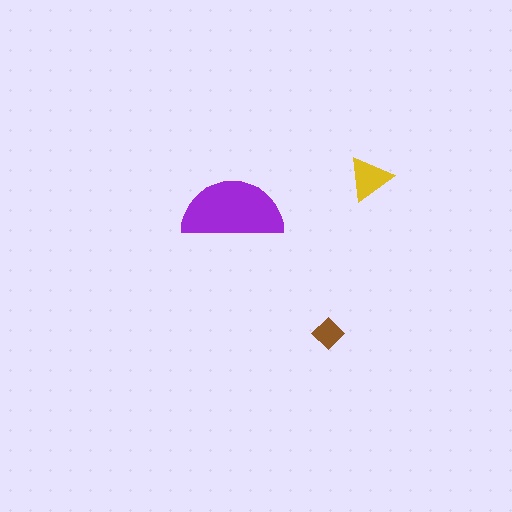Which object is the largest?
The purple semicircle.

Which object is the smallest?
The brown diamond.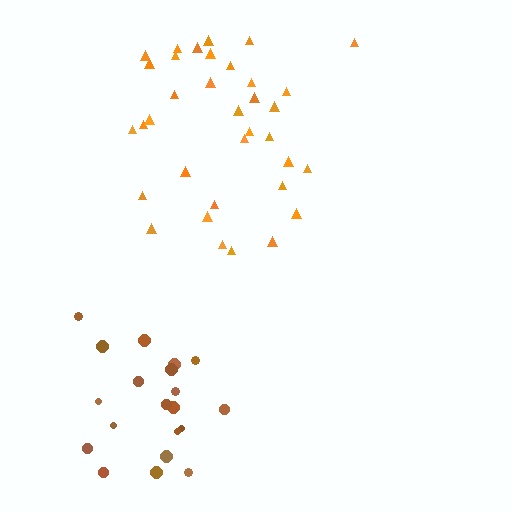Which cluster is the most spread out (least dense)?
Brown.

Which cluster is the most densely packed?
Orange.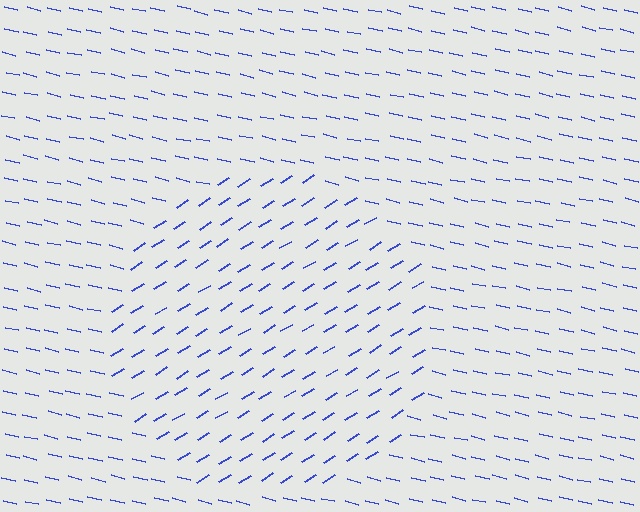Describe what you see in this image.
The image is filled with small blue line segments. A circle region in the image has lines oriented differently from the surrounding lines, creating a visible texture boundary.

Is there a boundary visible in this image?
Yes, there is a texture boundary formed by a change in line orientation.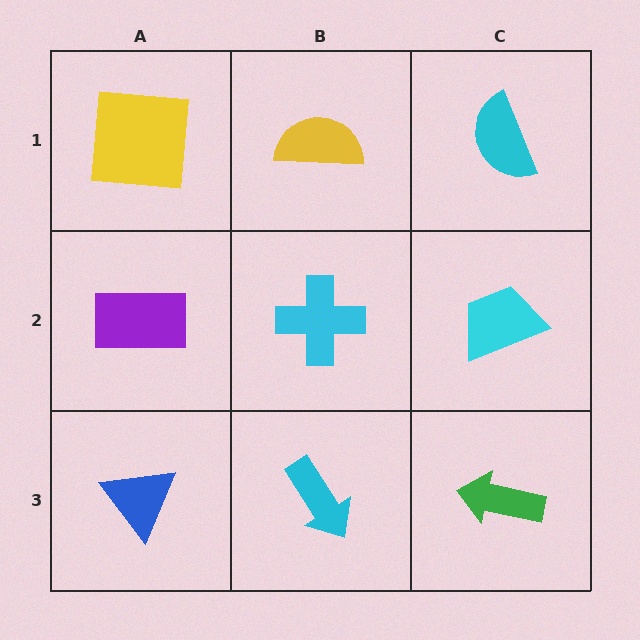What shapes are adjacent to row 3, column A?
A purple rectangle (row 2, column A), a cyan arrow (row 3, column B).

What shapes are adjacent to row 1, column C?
A cyan trapezoid (row 2, column C), a yellow semicircle (row 1, column B).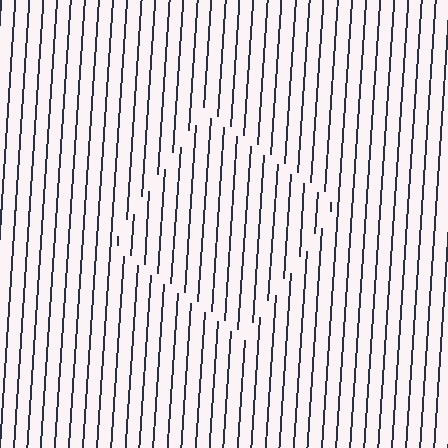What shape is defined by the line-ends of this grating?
An illusory square. The interior of the shape contains the same grating, shifted by half a period — the contour is defined by the phase discontinuity where line-ends from the inner and outer gratings abut.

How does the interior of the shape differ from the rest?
The interior of the shape contains the same grating, shifted by half a period — the contour is defined by the phase discontinuity where line-ends from the inner and outer gratings abut.